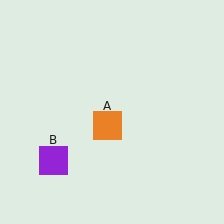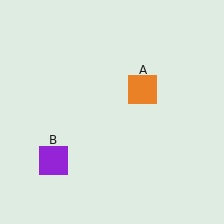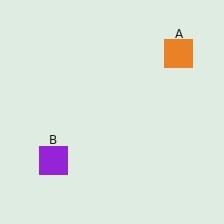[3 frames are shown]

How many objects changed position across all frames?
1 object changed position: orange square (object A).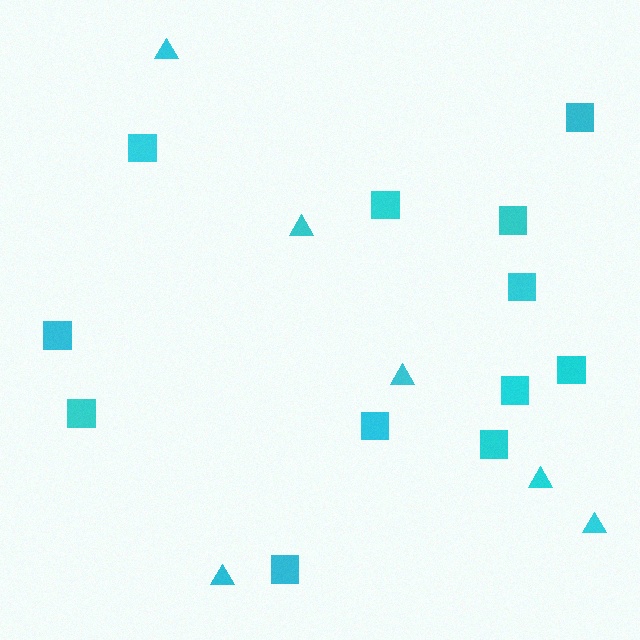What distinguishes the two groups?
There are 2 groups: one group of triangles (6) and one group of squares (12).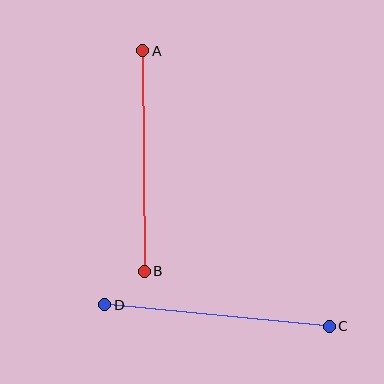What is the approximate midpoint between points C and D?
The midpoint is at approximately (217, 316) pixels.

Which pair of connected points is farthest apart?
Points C and D are farthest apart.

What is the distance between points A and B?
The distance is approximately 221 pixels.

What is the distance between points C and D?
The distance is approximately 225 pixels.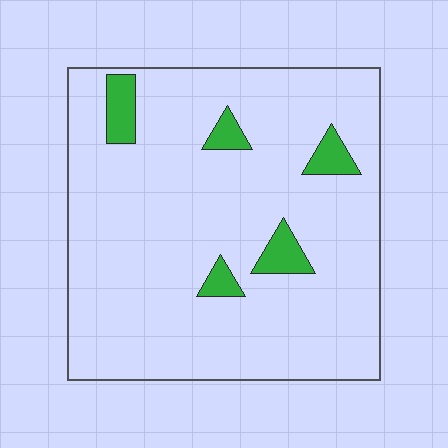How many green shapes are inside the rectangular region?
5.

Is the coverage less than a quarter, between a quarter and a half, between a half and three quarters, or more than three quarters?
Less than a quarter.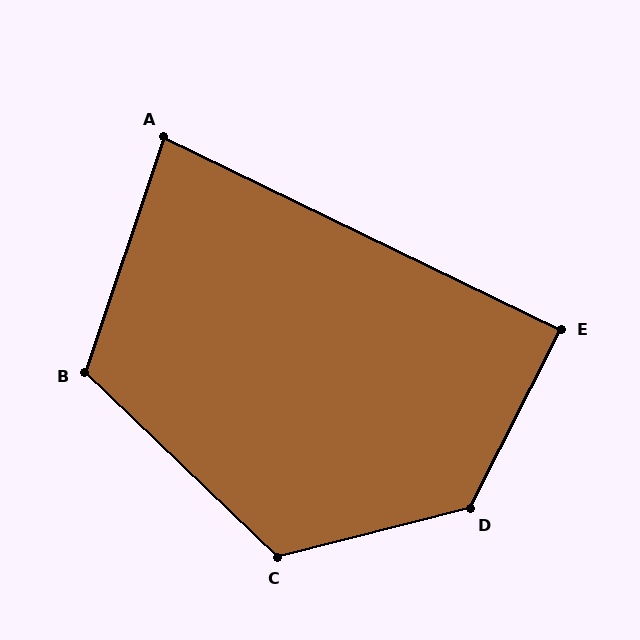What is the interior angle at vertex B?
Approximately 115 degrees (obtuse).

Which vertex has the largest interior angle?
D, at approximately 131 degrees.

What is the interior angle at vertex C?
Approximately 122 degrees (obtuse).